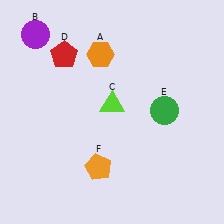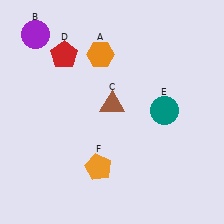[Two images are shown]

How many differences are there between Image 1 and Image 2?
There are 2 differences between the two images.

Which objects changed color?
C changed from lime to brown. E changed from green to teal.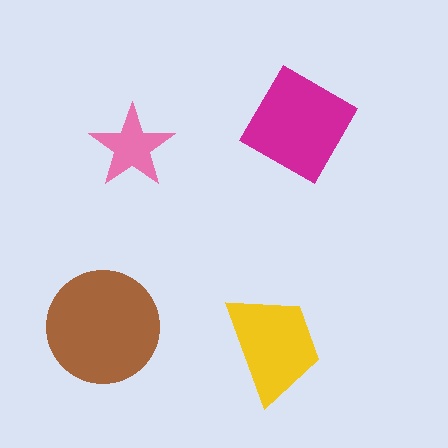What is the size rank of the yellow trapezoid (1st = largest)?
3rd.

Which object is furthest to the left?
The brown circle is leftmost.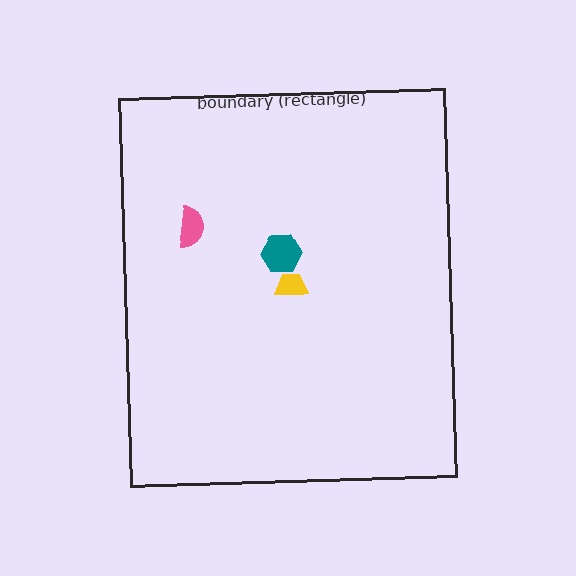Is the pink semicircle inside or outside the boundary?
Inside.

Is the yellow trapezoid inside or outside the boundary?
Inside.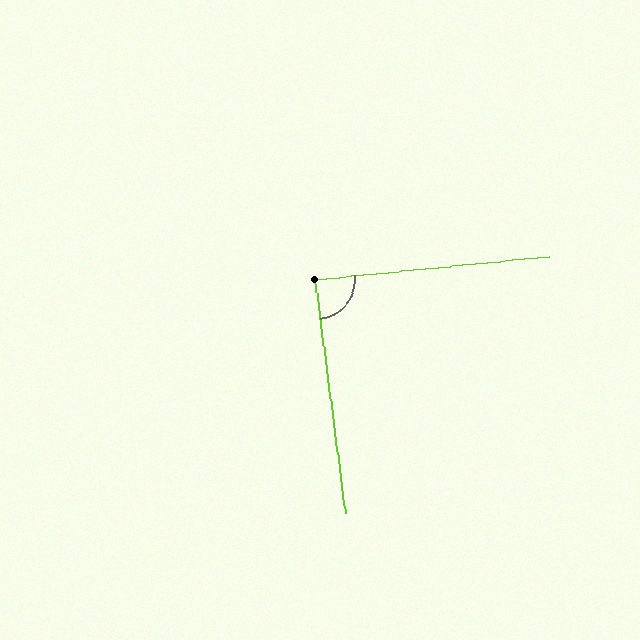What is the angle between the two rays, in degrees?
Approximately 88 degrees.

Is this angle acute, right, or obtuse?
It is approximately a right angle.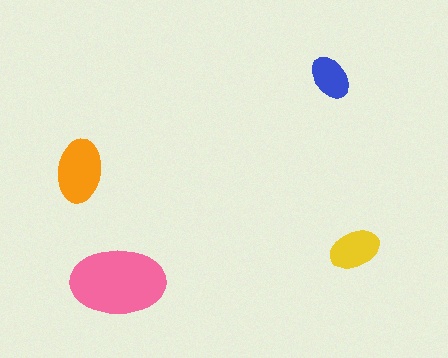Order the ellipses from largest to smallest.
the pink one, the orange one, the yellow one, the blue one.